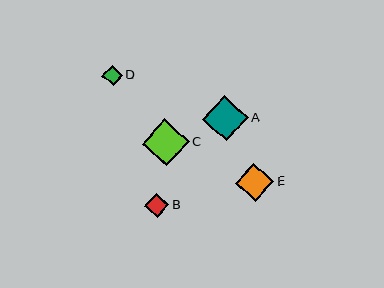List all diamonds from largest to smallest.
From largest to smallest: C, A, E, B, D.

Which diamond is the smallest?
Diamond D is the smallest with a size of approximately 21 pixels.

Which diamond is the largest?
Diamond C is the largest with a size of approximately 47 pixels.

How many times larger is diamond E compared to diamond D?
Diamond E is approximately 1.9 times the size of diamond D.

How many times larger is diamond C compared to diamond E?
Diamond C is approximately 1.2 times the size of diamond E.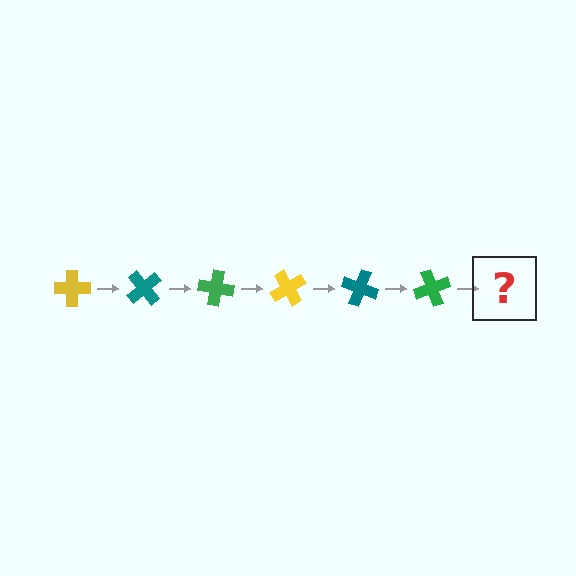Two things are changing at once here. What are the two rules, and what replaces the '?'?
The two rules are that it rotates 50 degrees each step and the color cycles through yellow, teal, and green. The '?' should be a yellow cross, rotated 300 degrees from the start.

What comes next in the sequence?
The next element should be a yellow cross, rotated 300 degrees from the start.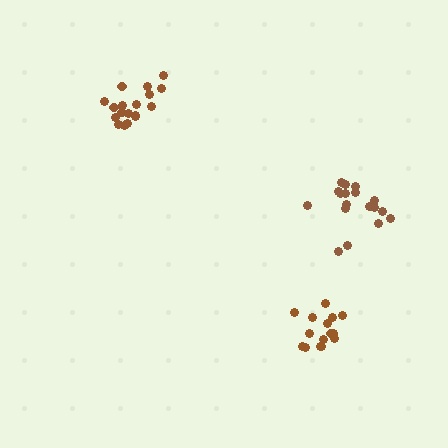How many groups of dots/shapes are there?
There are 3 groups.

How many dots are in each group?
Group 1: 18 dots, Group 2: 16 dots, Group 3: 18 dots (52 total).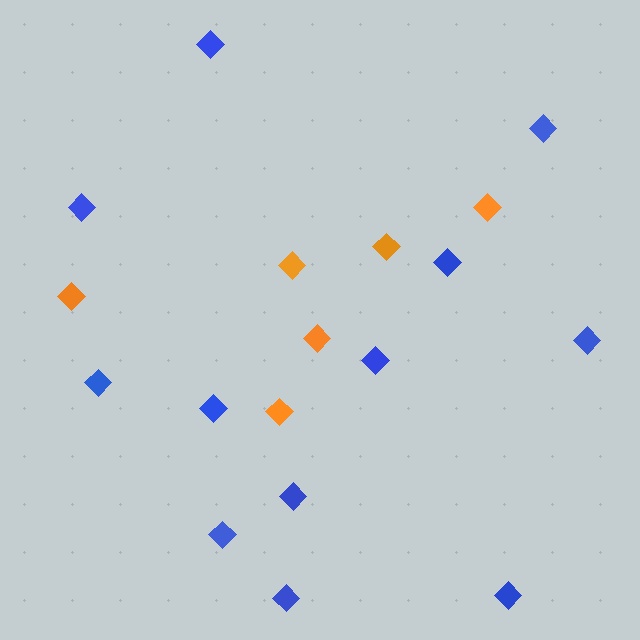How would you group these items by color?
There are 2 groups: one group of orange diamonds (6) and one group of blue diamonds (12).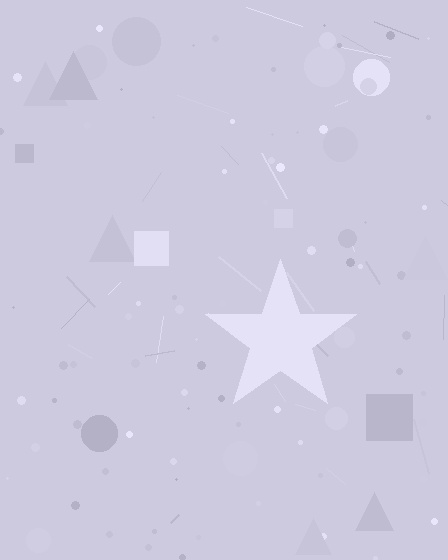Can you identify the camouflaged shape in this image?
The camouflaged shape is a star.